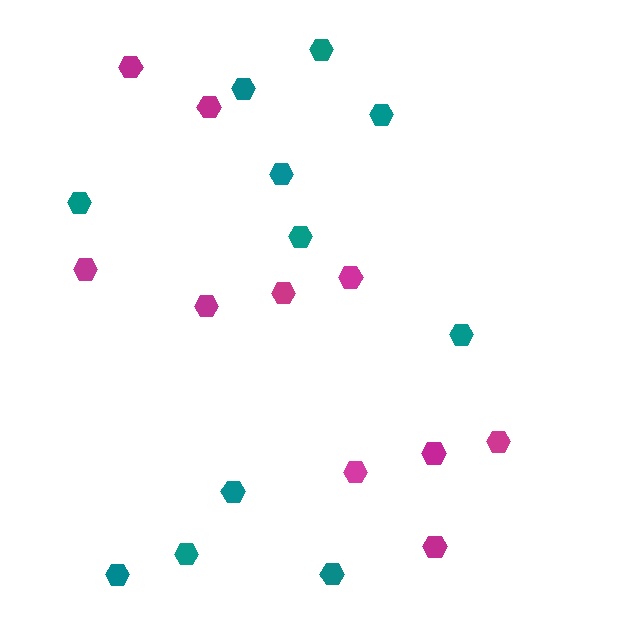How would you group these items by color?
There are 2 groups: one group of teal hexagons (11) and one group of magenta hexagons (10).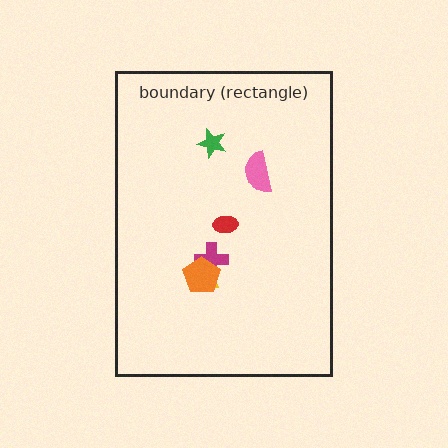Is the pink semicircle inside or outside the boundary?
Inside.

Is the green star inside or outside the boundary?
Inside.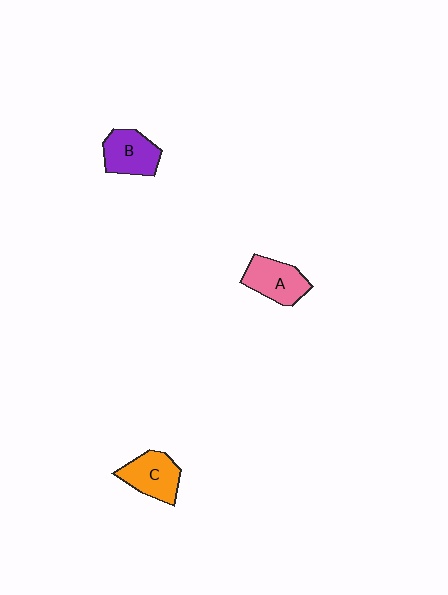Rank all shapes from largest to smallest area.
From largest to smallest: C (orange), A (pink), B (purple).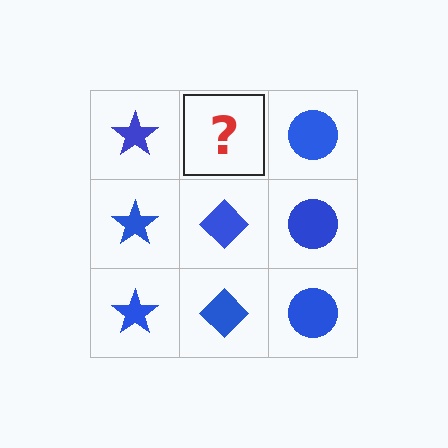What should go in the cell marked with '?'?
The missing cell should contain a blue diamond.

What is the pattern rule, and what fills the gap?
The rule is that each column has a consistent shape. The gap should be filled with a blue diamond.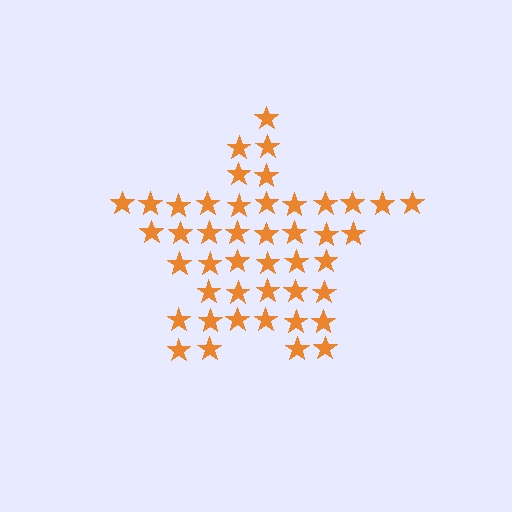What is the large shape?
The large shape is a star.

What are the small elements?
The small elements are stars.